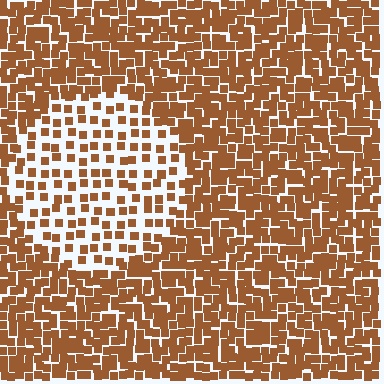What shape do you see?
I see a circle.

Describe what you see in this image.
The image contains small brown elements arranged at two different densities. A circle-shaped region is visible where the elements are less densely packed than the surrounding area.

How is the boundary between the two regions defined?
The boundary is defined by a change in element density (approximately 2.3x ratio). All elements are the same color, size, and shape.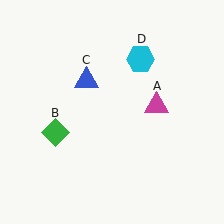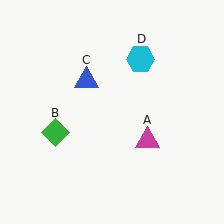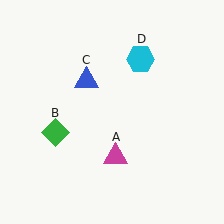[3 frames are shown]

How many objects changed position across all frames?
1 object changed position: magenta triangle (object A).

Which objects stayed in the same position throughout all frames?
Green diamond (object B) and blue triangle (object C) and cyan hexagon (object D) remained stationary.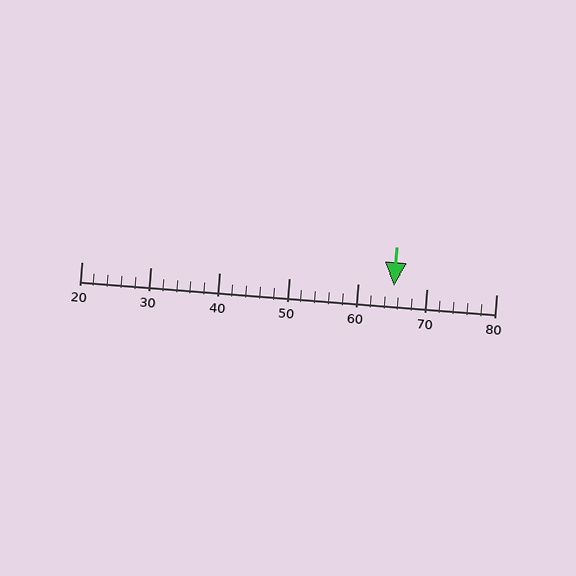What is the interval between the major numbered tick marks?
The major tick marks are spaced 10 units apart.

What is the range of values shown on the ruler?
The ruler shows values from 20 to 80.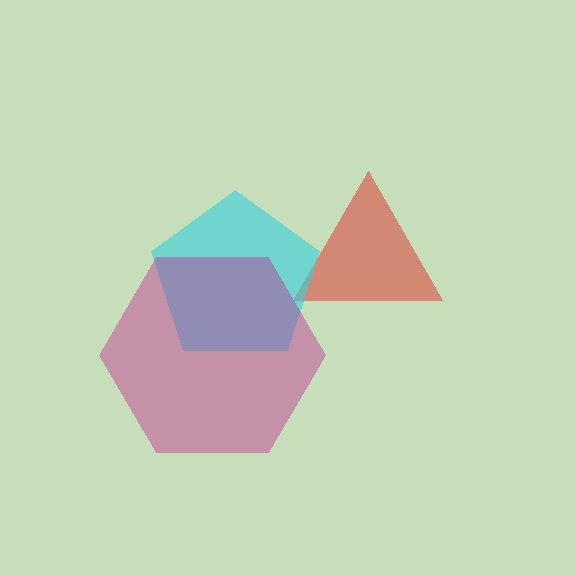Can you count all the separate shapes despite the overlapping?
Yes, there are 3 separate shapes.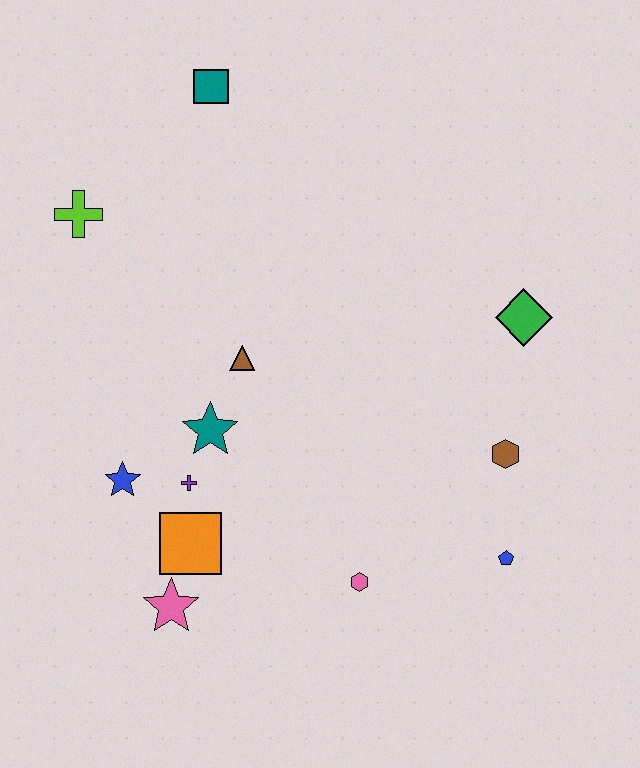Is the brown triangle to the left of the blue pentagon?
Yes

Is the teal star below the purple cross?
No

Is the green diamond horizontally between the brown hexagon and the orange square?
No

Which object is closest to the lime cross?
The teal square is closest to the lime cross.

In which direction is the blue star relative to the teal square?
The blue star is below the teal square.